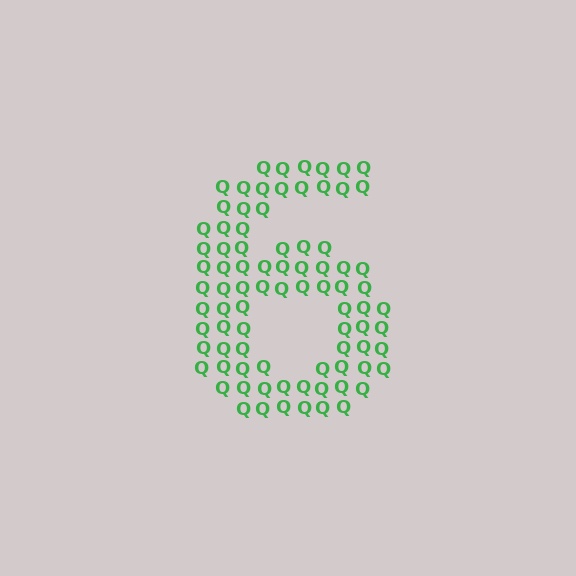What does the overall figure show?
The overall figure shows the digit 6.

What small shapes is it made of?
It is made of small letter Q's.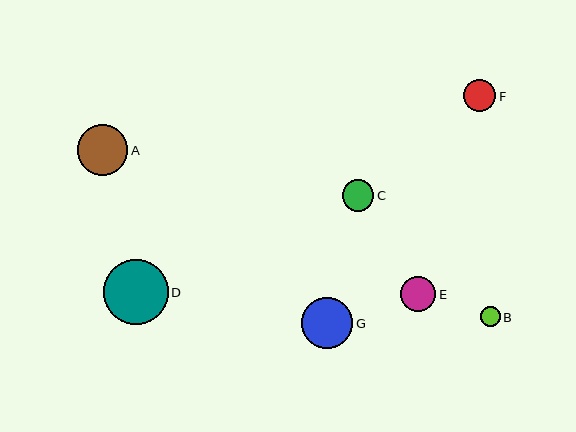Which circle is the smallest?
Circle B is the smallest with a size of approximately 20 pixels.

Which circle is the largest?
Circle D is the largest with a size of approximately 65 pixels.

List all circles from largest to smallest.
From largest to smallest: D, G, A, E, F, C, B.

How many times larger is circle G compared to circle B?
Circle G is approximately 2.6 times the size of circle B.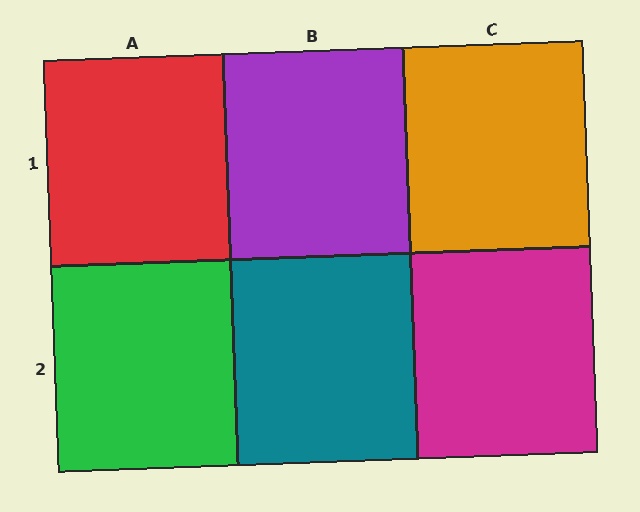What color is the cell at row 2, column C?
Magenta.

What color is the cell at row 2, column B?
Teal.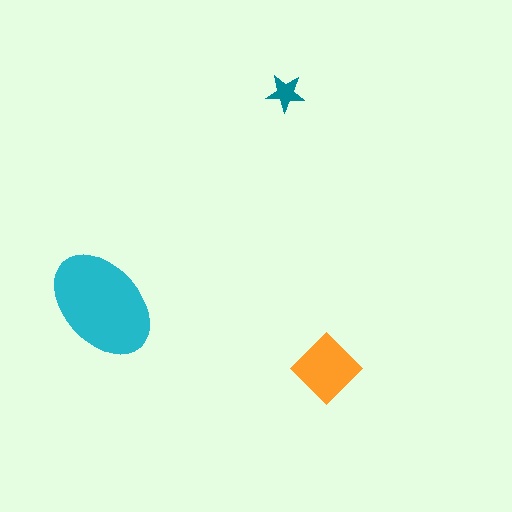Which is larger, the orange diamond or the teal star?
The orange diamond.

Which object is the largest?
The cyan ellipse.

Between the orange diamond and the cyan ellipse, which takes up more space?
The cyan ellipse.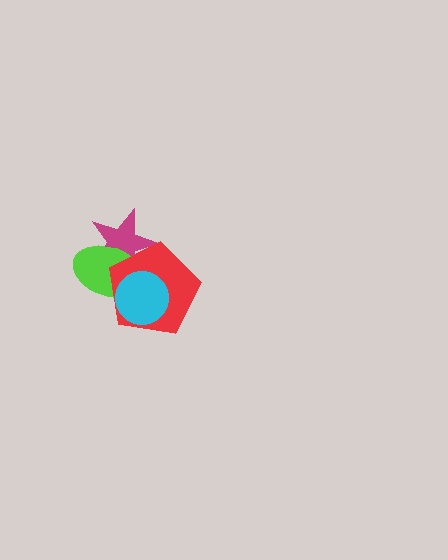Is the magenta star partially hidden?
Yes, it is partially covered by another shape.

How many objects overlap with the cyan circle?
2 objects overlap with the cyan circle.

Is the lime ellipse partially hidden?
Yes, it is partially covered by another shape.